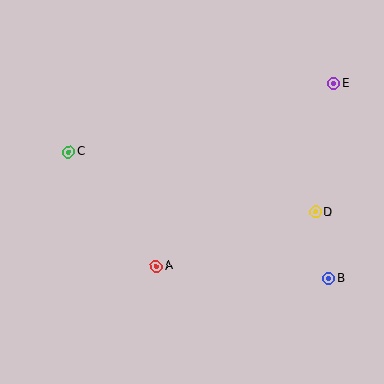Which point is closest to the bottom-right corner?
Point B is closest to the bottom-right corner.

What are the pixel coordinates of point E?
Point E is at (334, 83).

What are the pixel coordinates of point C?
Point C is at (69, 152).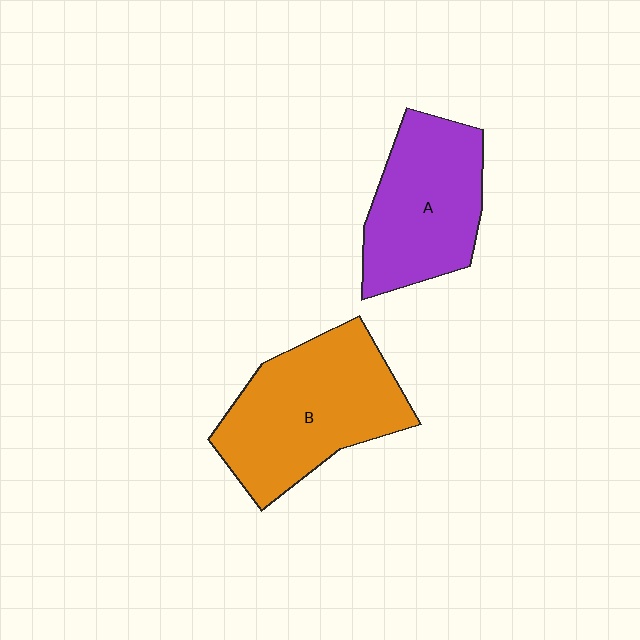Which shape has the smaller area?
Shape A (purple).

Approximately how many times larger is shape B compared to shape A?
Approximately 1.2 times.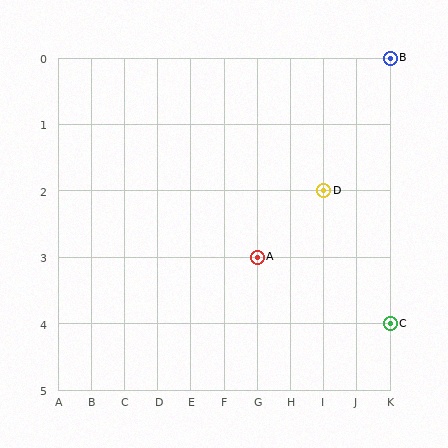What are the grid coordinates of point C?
Point C is at grid coordinates (K, 4).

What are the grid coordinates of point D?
Point D is at grid coordinates (I, 2).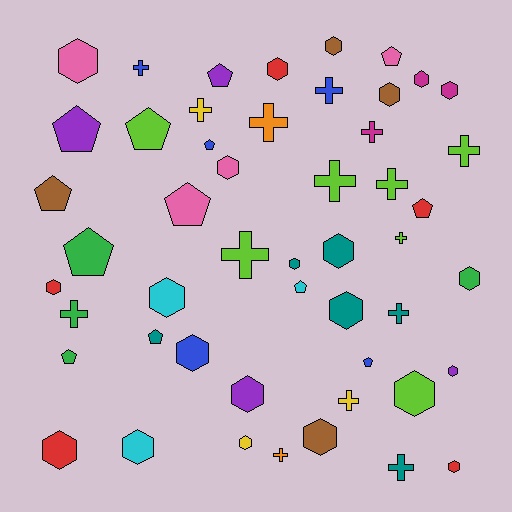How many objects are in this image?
There are 50 objects.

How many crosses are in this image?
There are 15 crosses.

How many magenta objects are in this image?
There are 3 magenta objects.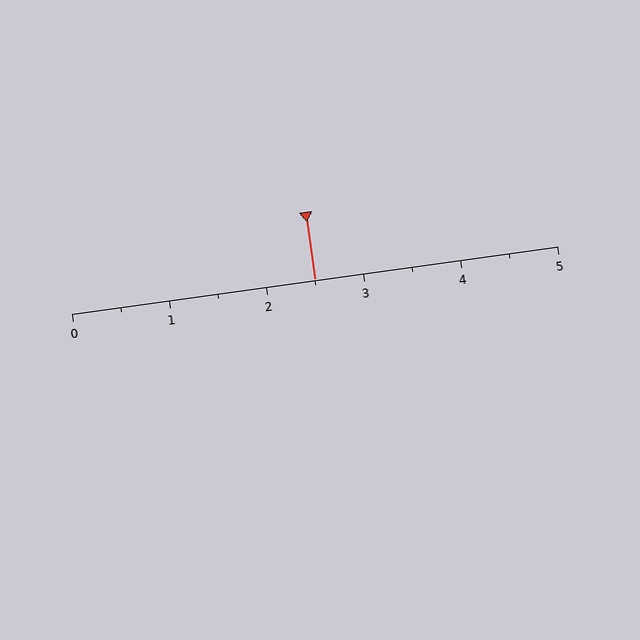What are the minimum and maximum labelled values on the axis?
The axis runs from 0 to 5.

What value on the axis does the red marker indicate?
The marker indicates approximately 2.5.